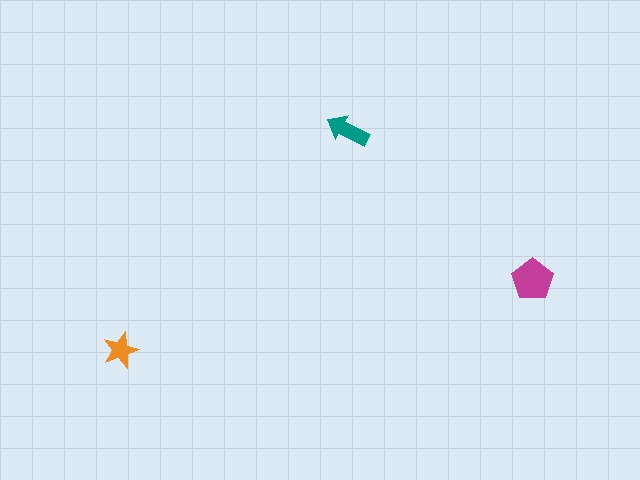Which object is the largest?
The magenta pentagon.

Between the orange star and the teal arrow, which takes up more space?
The teal arrow.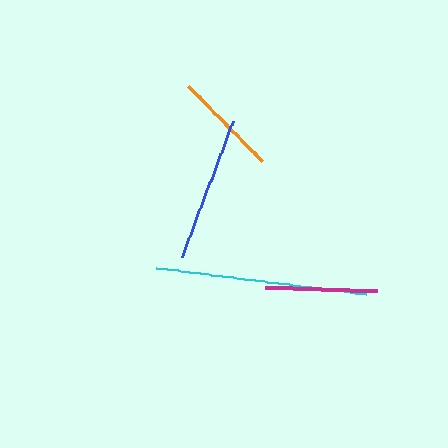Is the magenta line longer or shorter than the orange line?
The magenta line is longer than the orange line.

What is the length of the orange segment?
The orange segment is approximately 106 pixels long.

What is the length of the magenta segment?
The magenta segment is approximately 111 pixels long.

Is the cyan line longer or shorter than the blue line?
The cyan line is longer than the blue line.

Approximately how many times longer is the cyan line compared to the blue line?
The cyan line is approximately 1.5 times the length of the blue line.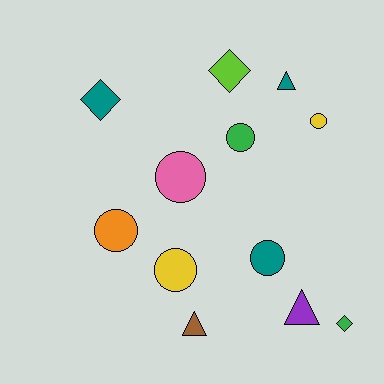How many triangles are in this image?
There are 3 triangles.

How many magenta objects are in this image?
There are no magenta objects.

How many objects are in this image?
There are 12 objects.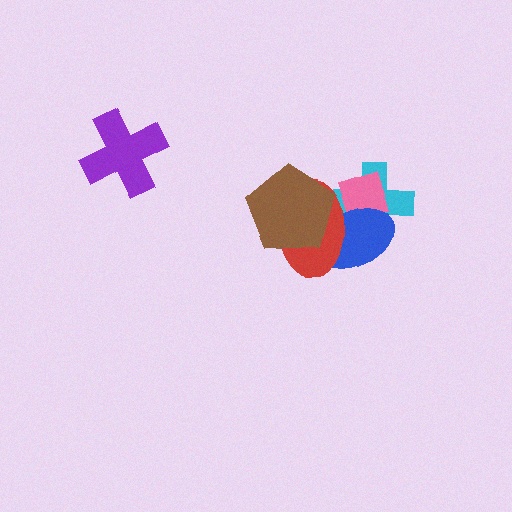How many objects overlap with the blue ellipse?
4 objects overlap with the blue ellipse.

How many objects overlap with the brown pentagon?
2 objects overlap with the brown pentagon.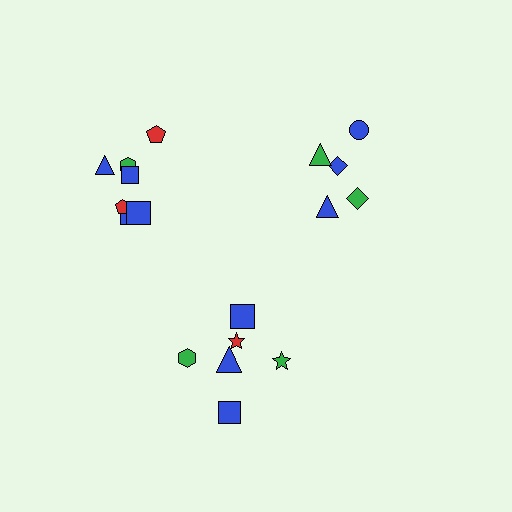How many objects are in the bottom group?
There are 6 objects.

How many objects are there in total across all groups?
There are 18 objects.